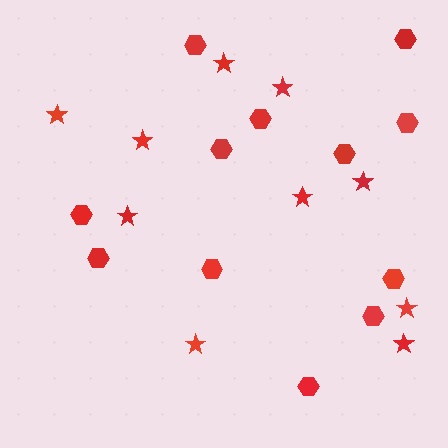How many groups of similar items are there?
There are 2 groups: one group of stars (10) and one group of hexagons (12).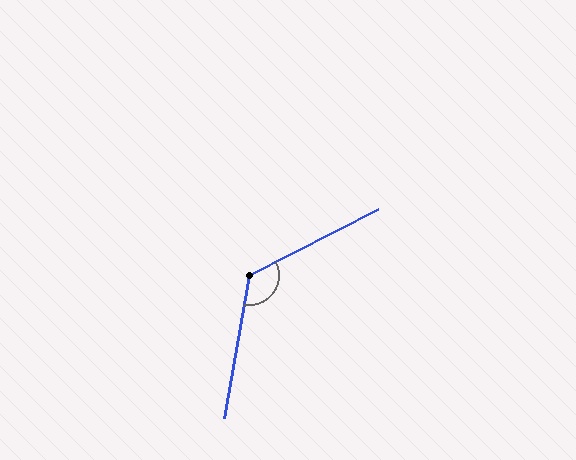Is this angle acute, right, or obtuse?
It is obtuse.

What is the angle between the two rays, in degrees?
Approximately 127 degrees.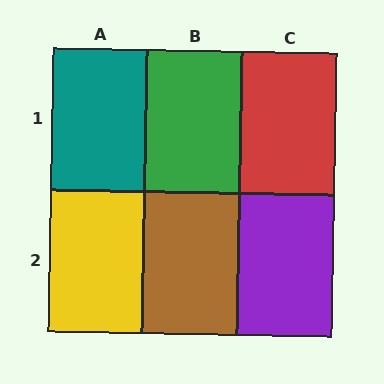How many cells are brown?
1 cell is brown.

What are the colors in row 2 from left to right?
Yellow, brown, purple.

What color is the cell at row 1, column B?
Green.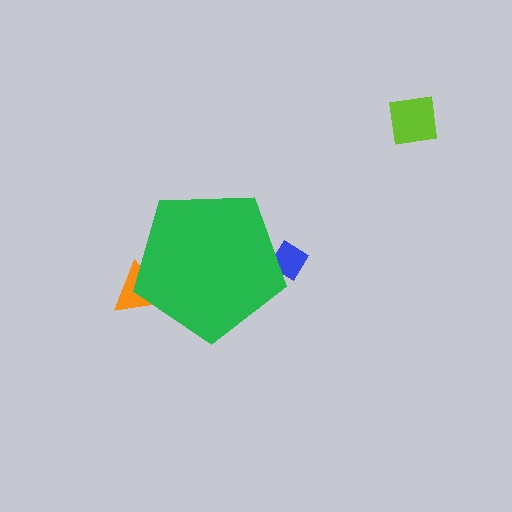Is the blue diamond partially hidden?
Yes, the blue diamond is partially hidden behind the green pentagon.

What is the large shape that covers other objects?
A green pentagon.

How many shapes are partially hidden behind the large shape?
2 shapes are partially hidden.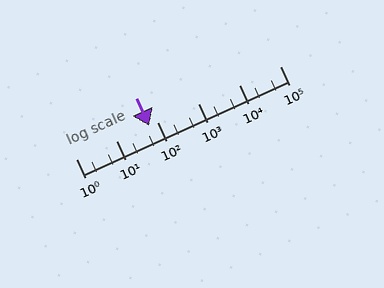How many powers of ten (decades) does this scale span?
The scale spans 5 decades, from 1 to 100000.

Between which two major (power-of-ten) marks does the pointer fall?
The pointer is between 10 and 100.